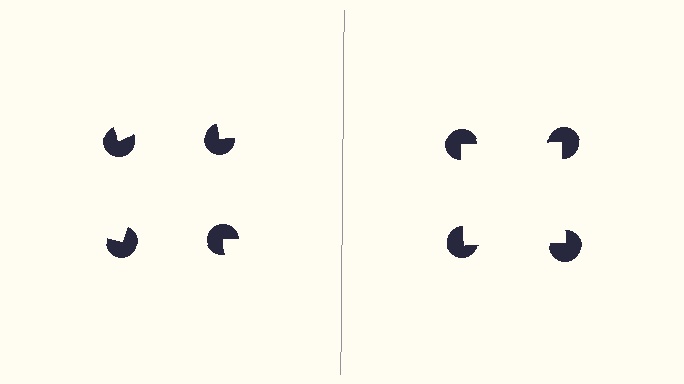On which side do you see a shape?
An illusory square appears on the right side. On the left side the wedge cuts are rotated, so no coherent shape forms.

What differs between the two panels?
The pac-man discs are positioned identically on both sides; only the wedge orientations differ. On the right they align to a square; on the left they are misaligned.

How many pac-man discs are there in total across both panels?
8 — 4 on each side.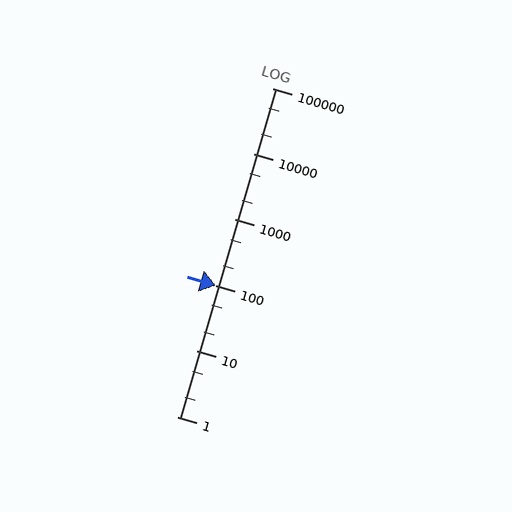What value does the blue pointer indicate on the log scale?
The pointer indicates approximately 100.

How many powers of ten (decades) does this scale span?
The scale spans 5 decades, from 1 to 100000.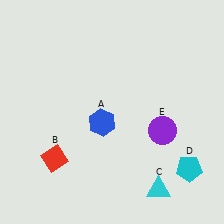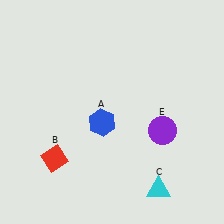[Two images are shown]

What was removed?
The cyan pentagon (D) was removed in Image 2.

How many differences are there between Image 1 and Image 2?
There is 1 difference between the two images.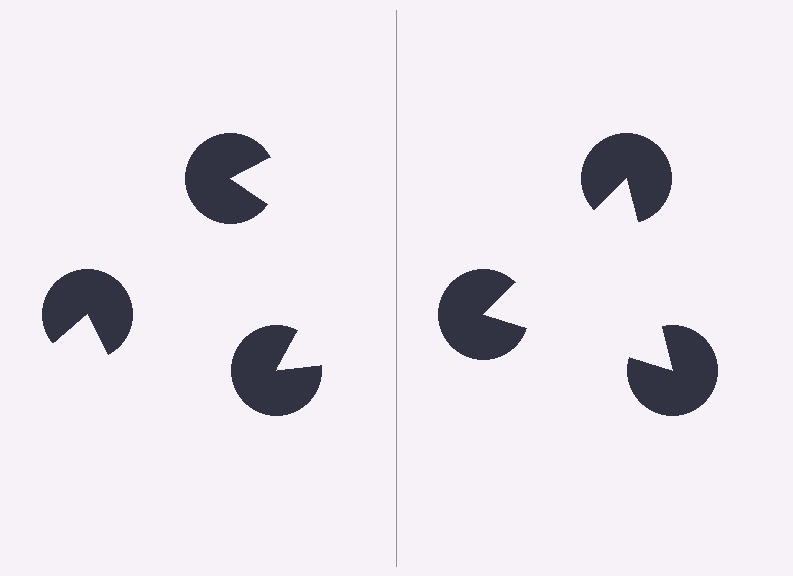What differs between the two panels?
The pac-man discs are positioned identically on both sides; only the wedge orientations differ. On the right they align to a triangle; on the left they are misaligned.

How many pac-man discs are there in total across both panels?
6 — 3 on each side.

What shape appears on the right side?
An illusory triangle.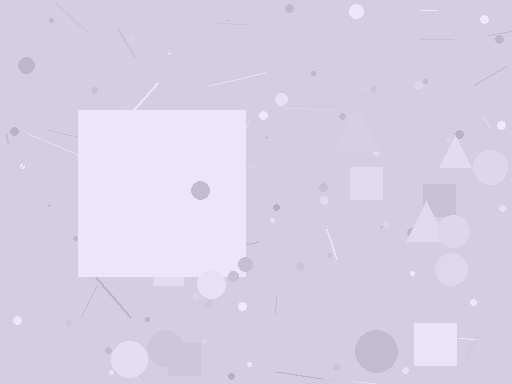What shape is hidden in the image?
A square is hidden in the image.